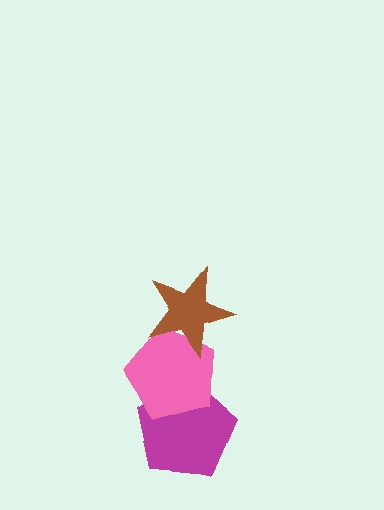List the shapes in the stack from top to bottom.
From top to bottom: the brown star, the pink pentagon, the magenta pentagon.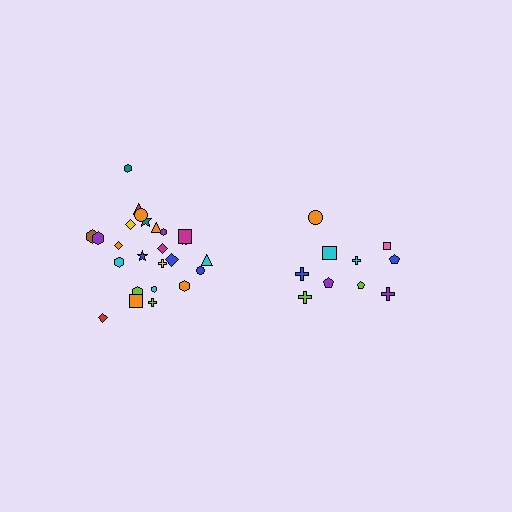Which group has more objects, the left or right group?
The left group.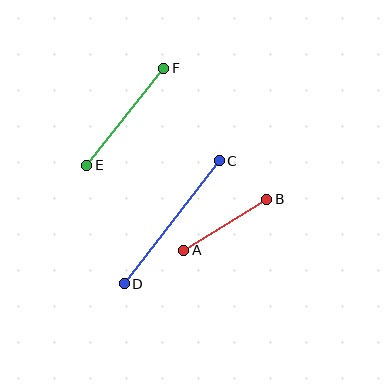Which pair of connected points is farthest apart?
Points C and D are farthest apart.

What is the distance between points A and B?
The distance is approximately 97 pixels.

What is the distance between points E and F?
The distance is approximately 124 pixels.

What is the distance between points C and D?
The distance is approximately 155 pixels.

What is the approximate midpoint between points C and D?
The midpoint is at approximately (172, 222) pixels.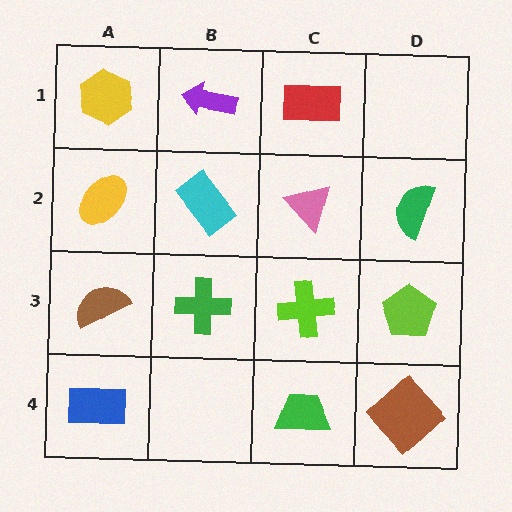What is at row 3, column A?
A brown semicircle.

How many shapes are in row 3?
4 shapes.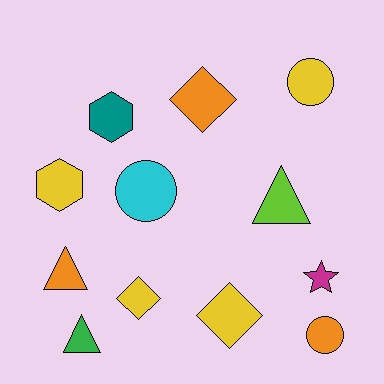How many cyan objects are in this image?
There is 1 cyan object.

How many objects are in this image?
There are 12 objects.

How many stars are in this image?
There is 1 star.